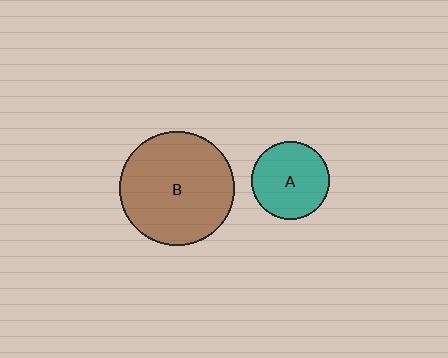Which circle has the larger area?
Circle B (brown).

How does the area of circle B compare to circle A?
Approximately 2.2 times.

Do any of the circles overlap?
No, none of the circles overlap.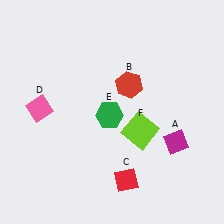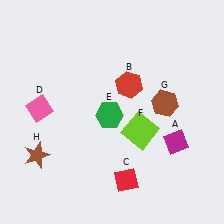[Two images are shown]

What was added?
A brown hexagon (G), a brown star (H) were added in Image 2.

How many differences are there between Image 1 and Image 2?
There are 2 differences between the two images.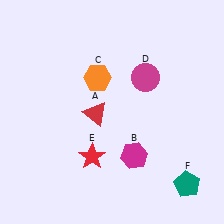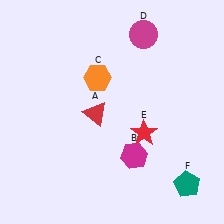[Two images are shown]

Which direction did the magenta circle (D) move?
The magenta circle (D) moved up.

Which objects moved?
The objects that moved are: the magenta circle (D), the red star (E).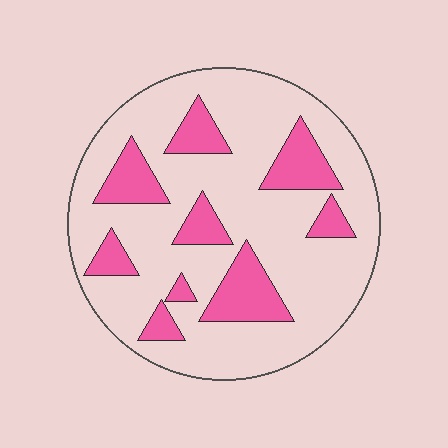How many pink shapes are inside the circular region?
9.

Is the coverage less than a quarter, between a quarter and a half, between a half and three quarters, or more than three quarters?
Less than a quarter.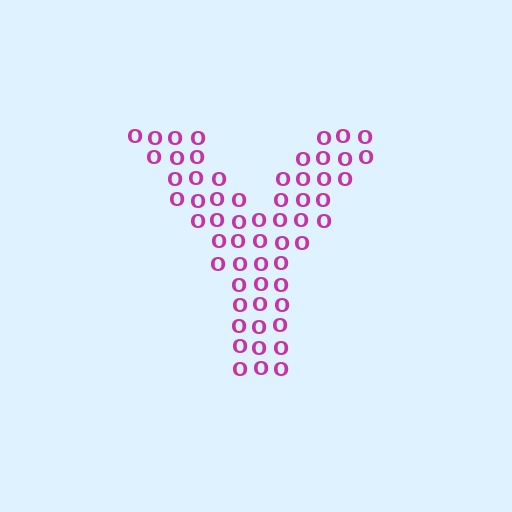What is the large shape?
The large shape is the letter Y.